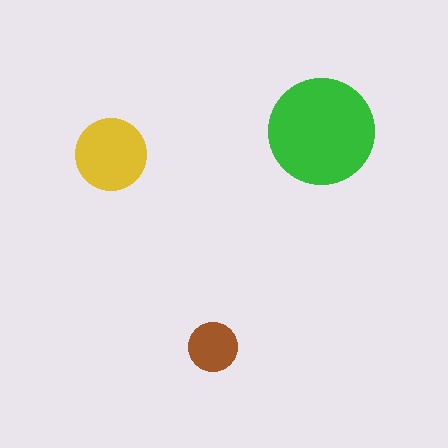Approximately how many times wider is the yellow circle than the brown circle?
About 1.5 times wider.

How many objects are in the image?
There are 3 objects in the image.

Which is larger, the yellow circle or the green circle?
The green one.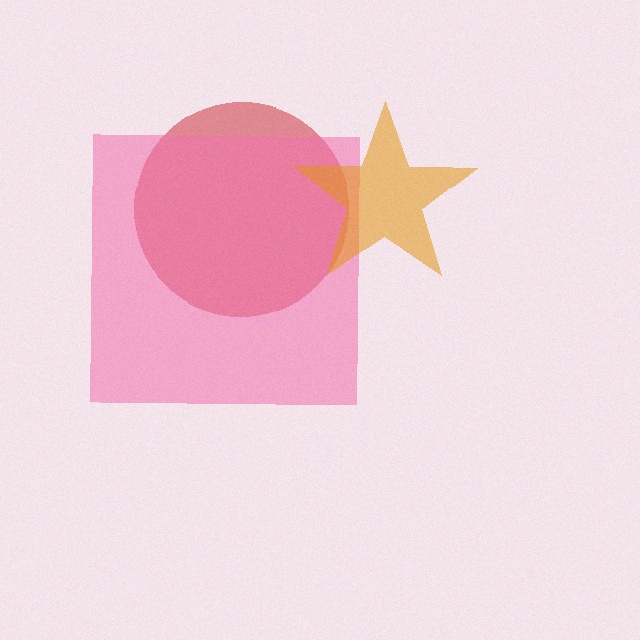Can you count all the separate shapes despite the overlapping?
Yes, there are 3 separate shapes.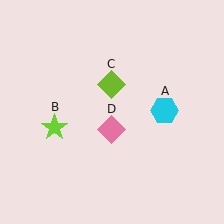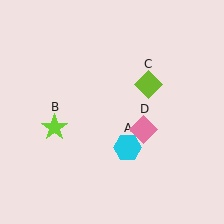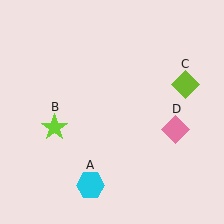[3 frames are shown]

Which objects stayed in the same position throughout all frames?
Lime star (object B) remained stationary.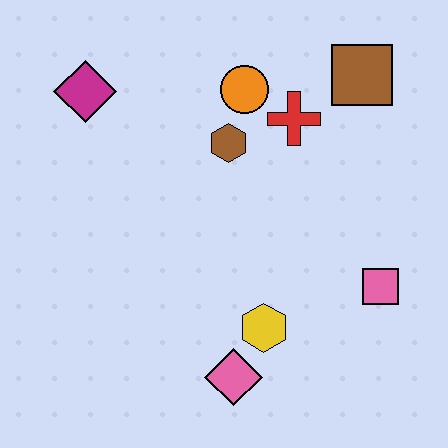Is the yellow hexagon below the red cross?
Yes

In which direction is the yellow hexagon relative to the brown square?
The yellow hexagon is below the brown square.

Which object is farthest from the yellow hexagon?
The magenta diamond is farthest from the yellow hexagon.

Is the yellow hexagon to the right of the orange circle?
Yes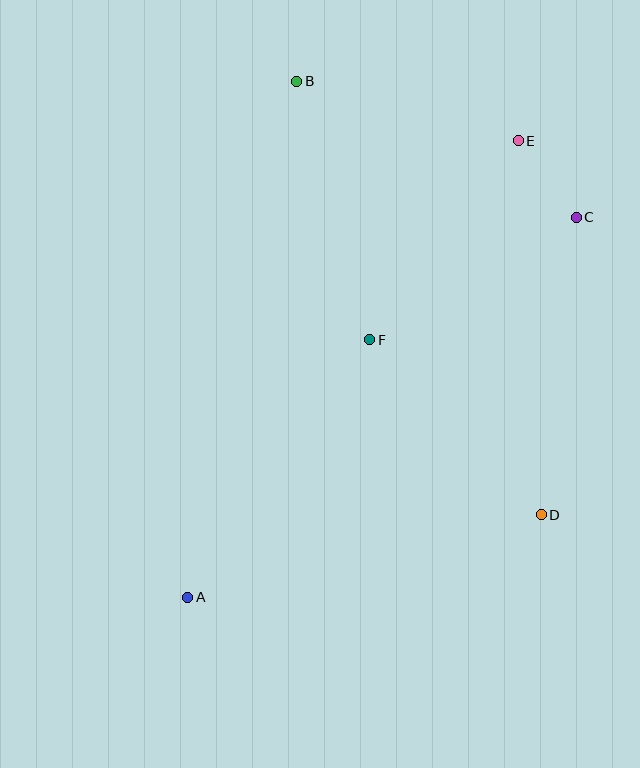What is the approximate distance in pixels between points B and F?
The distance between B and F is approximately 269 pixels.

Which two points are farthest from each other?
Points A and E are farthest from each other.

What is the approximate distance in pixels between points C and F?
The distance between C and F is approximately 240 pixels.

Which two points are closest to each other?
Points C and E are closest to each other.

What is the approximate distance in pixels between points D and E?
The distance between D and E is approximately 375 pixels.